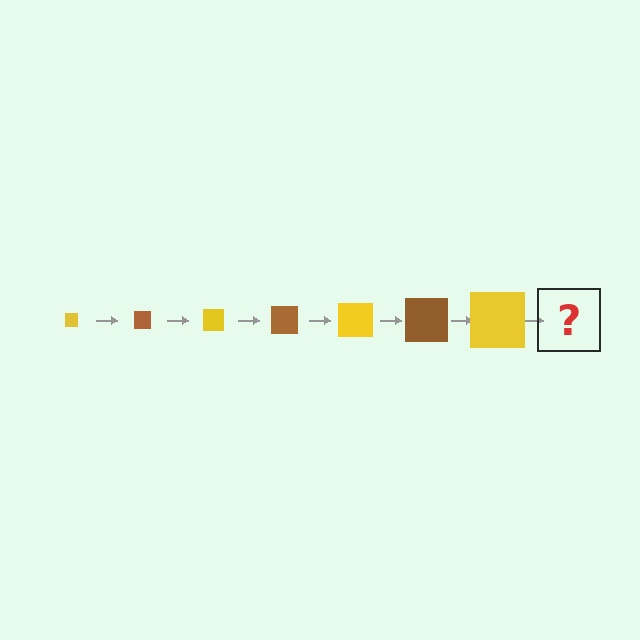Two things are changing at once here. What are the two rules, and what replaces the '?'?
The two rules are that the square grows larger each step and the color cycles through yellow and brown. The '?' should be a brown square, larger than the previous one.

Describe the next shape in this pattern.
It should be a brown square, larger than the previous one.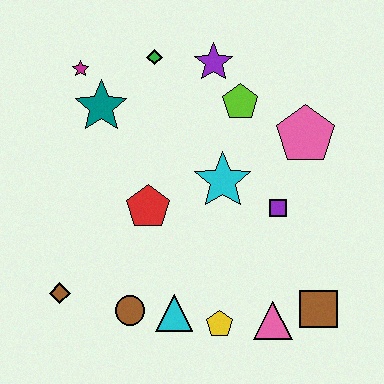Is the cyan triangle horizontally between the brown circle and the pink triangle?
Yes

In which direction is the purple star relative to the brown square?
The purple star is above the brown square.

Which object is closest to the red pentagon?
The cyan star is closest to the red pentagon.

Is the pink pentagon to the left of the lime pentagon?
No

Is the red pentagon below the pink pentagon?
Yes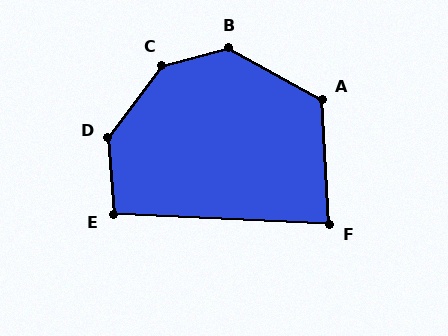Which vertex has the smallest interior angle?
F, at approximately 84 degrees.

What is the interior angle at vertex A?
Approximately 122 degrees (obtuse).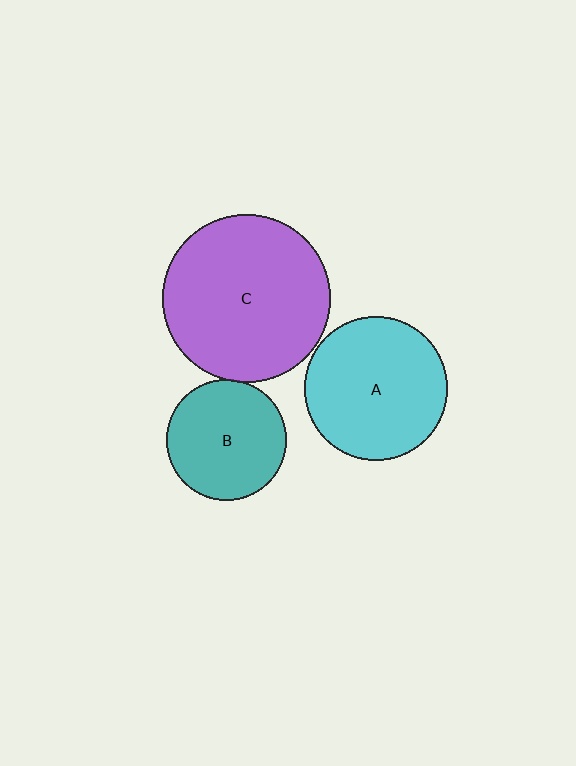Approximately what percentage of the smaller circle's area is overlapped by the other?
Approximately 5%.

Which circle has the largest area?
Circle C (purple).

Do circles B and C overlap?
Yes.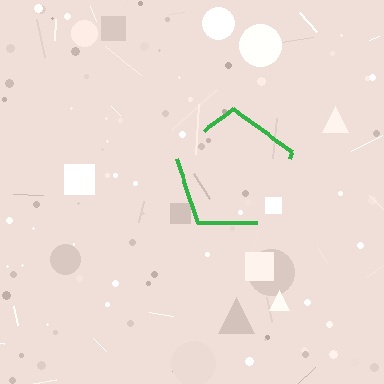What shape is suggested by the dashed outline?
The dashed outline suggests a pentagon.